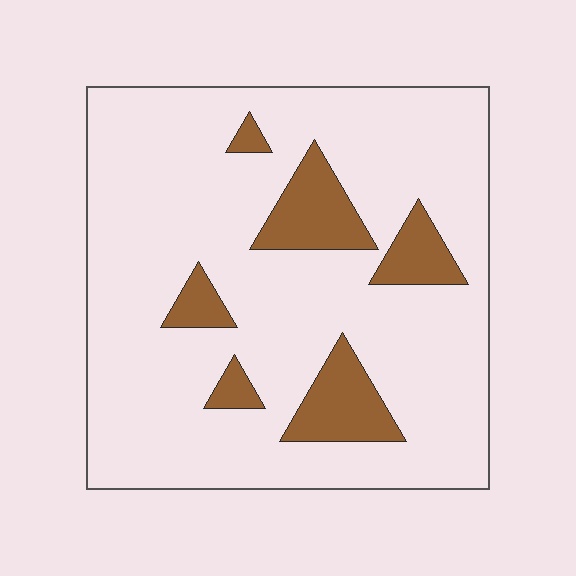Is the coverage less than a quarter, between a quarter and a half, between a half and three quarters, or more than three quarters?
Less than a quarter.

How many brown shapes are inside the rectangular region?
6.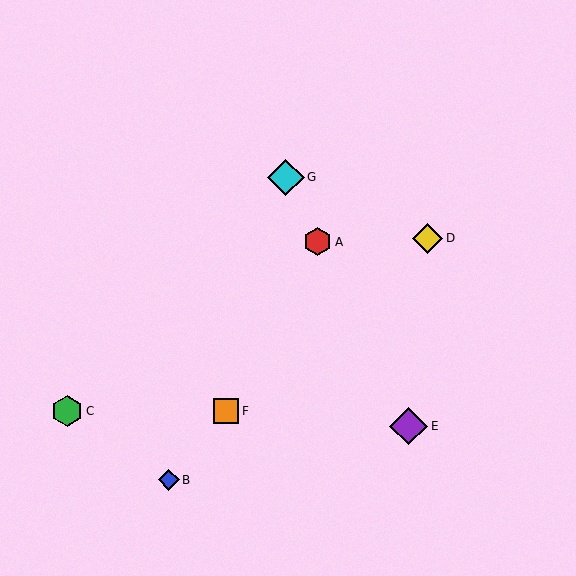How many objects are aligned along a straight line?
3 objects (A, E, G) are aligned along a straight line.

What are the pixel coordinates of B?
Object B is at (169, 480).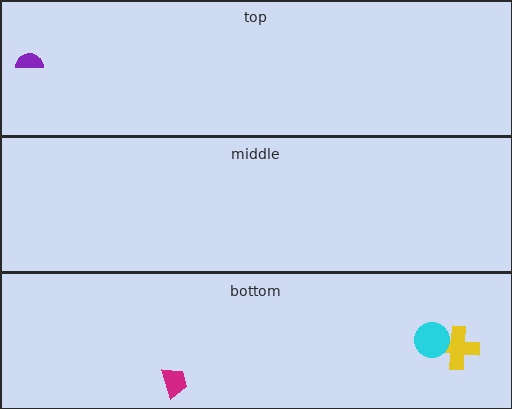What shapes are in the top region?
The purple semicircle.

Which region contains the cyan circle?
The bottom region.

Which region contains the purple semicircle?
The top region.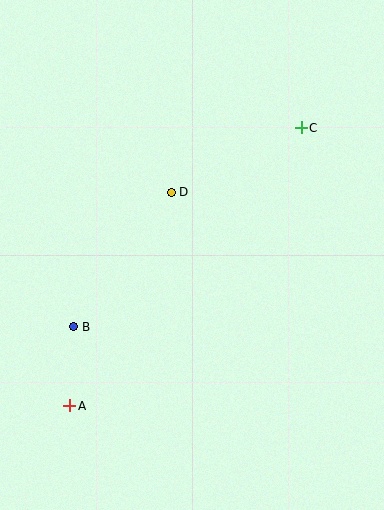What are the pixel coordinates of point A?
Point A is at (70, 406).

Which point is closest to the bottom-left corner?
Point A is closest to the bottom-left corner.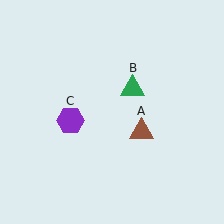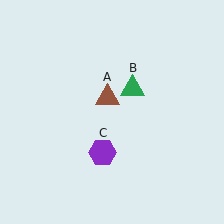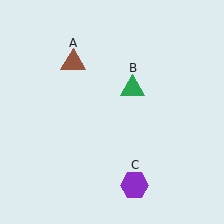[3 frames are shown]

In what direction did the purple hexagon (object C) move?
The purple hexagon (object C) moved down and to the right.